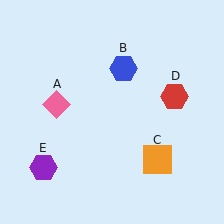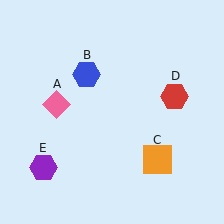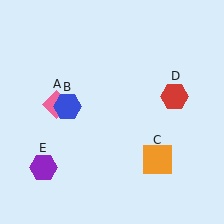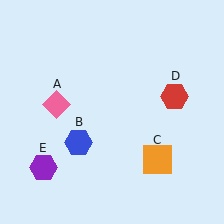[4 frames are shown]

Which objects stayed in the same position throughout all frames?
Pink diamond (object A) and orange square (object C) and red hexagon (object D) and purple hexagon (object E) remained stationary.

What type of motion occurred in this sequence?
The blue hexagon (object B) rotated counterclockwise around the center of the scene.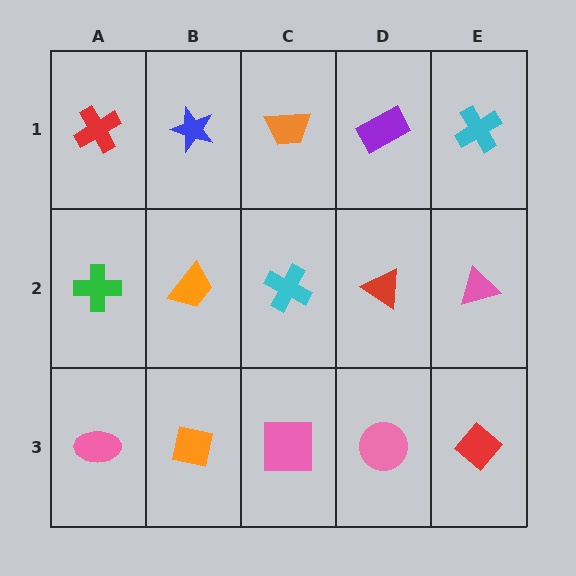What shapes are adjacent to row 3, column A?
A green cross (row 2, column A), an orange square (row 3, column B).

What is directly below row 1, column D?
A red triangle.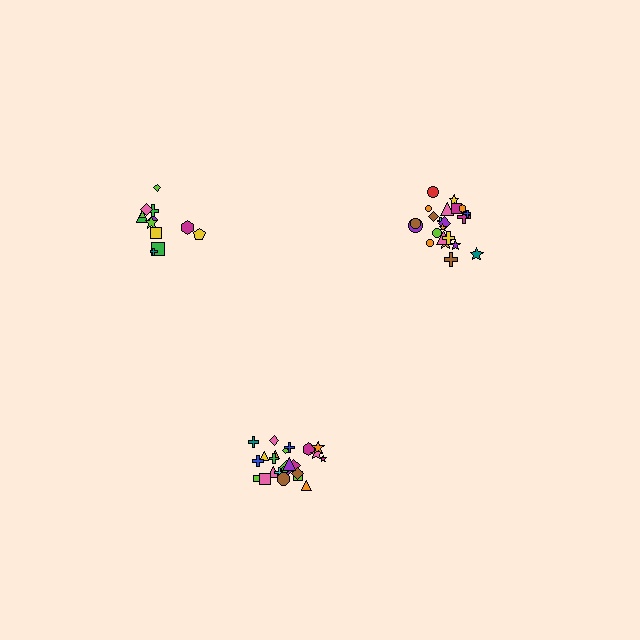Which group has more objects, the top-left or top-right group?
The top-right group.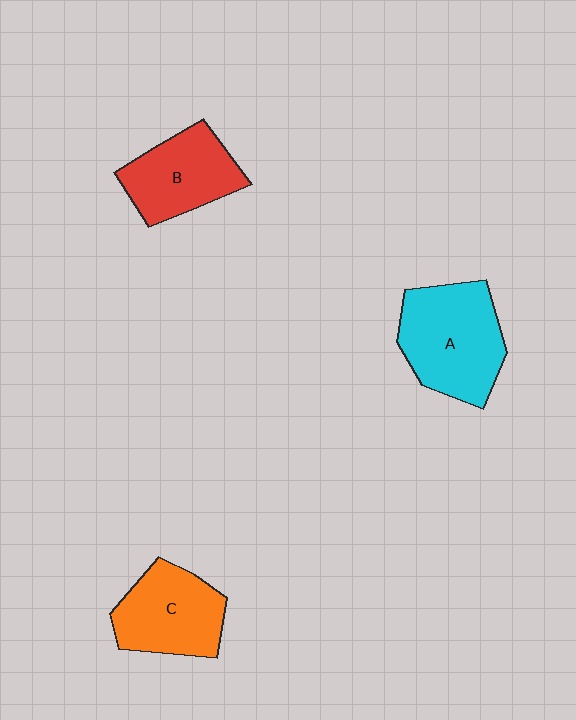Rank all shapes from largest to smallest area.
From largest to smallest: A (cyan), C (orange), B (red).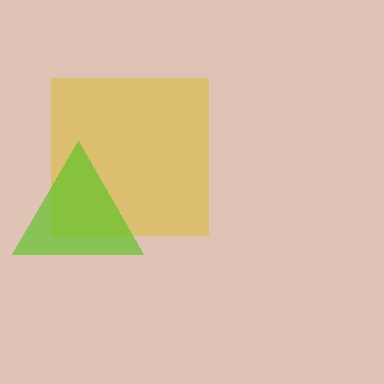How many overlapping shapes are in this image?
There are 2 overlapping shapes in the image.